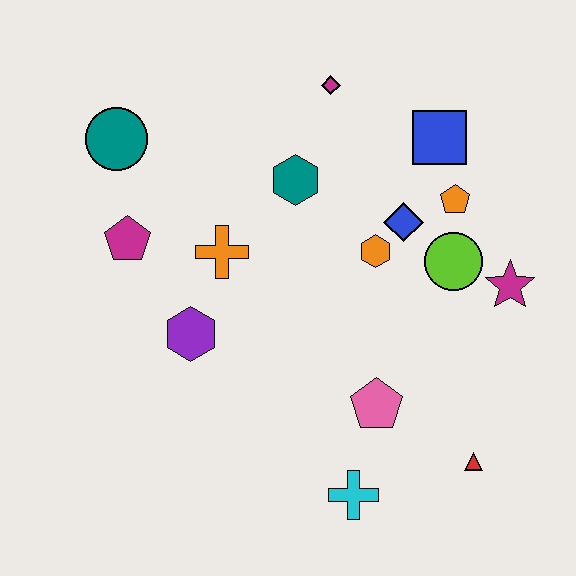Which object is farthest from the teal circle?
The red triangle is farthest from the teal circle.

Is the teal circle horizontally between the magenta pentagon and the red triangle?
No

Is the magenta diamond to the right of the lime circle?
No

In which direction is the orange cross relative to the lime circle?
The orange cross is to the left of the lime circle.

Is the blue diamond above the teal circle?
No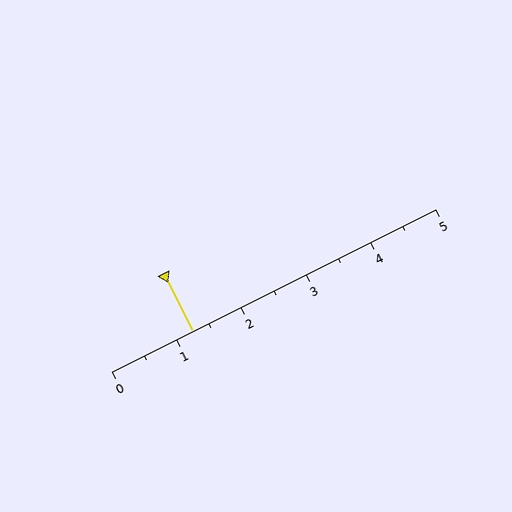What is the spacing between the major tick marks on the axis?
The major ticks are spaced 1 apart.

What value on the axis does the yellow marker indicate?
The marker indicates approximately 1.2.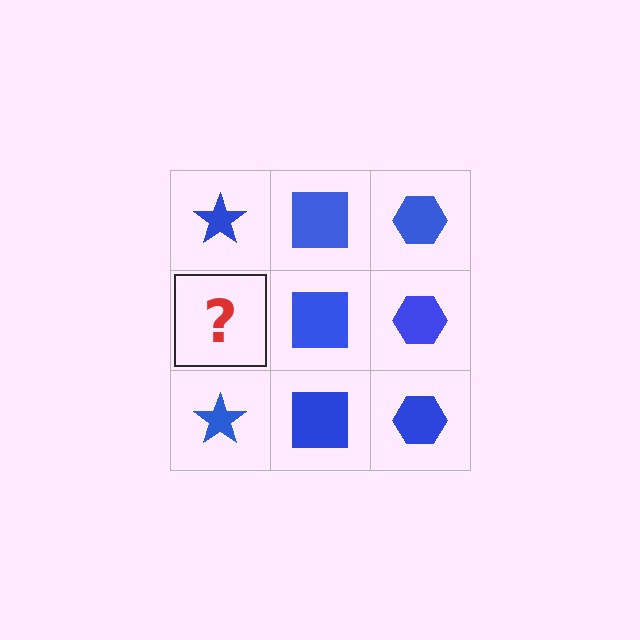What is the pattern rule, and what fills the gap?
The rule is that each column has a consistent shape. The gap should be filled with a blue star.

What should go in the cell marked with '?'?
The missing cell should contain a blue star.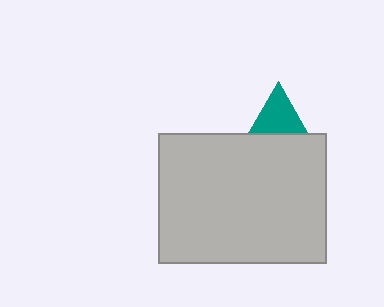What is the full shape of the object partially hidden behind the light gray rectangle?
The partially hidden object is a teal triangle.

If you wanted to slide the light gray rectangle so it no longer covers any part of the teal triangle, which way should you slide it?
Slide it down — that is the most direct way to separate the two shapes.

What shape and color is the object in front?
The object in front is a light gray rectangle.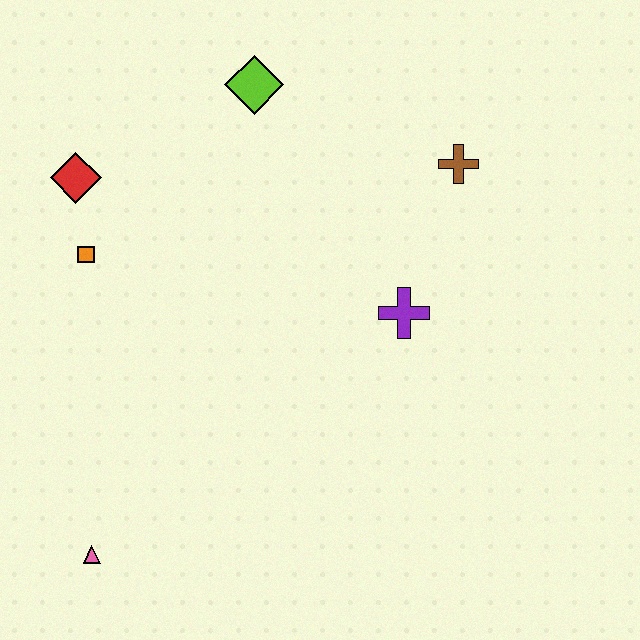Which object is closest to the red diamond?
The orange square is closest to the red diamond.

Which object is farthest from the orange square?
The brown cross is farthest from the orange square.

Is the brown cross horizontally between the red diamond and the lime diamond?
No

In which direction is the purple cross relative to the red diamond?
The purple cross is to the right of the red diamond.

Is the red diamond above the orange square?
Yes